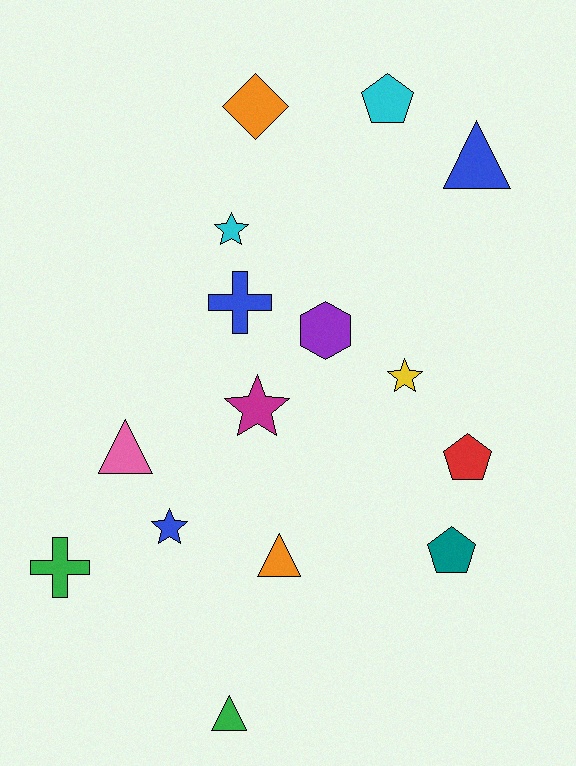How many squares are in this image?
There are no squares.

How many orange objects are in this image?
There are 2 orange objects.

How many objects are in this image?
There are 15 objects.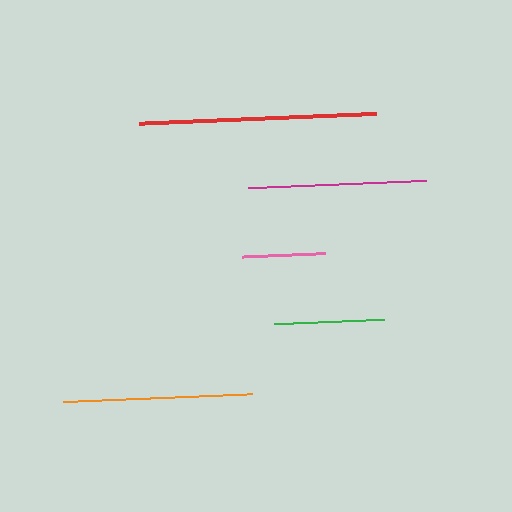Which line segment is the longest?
The red line is the longest at approximately 237 pixels.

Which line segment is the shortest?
The pink line is the shortest at approximately 83 pixels.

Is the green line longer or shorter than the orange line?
The orange line is longer than the green line.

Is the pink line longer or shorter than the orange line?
The orange line is longer than the pink line.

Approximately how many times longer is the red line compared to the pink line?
The red line is approximately 2.8 times the length of the pink line.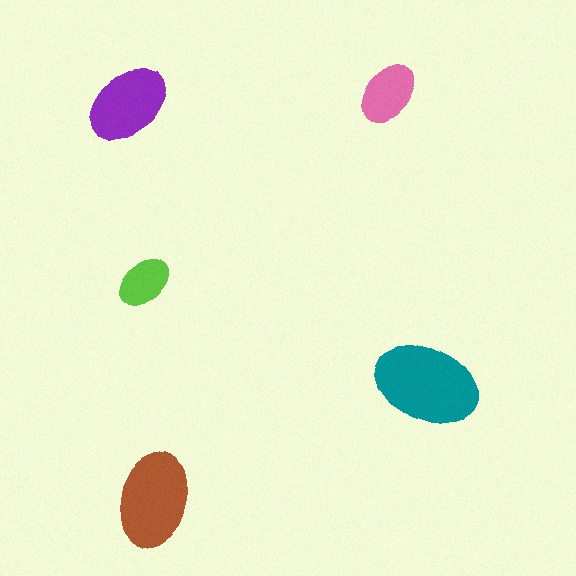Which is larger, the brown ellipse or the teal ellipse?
The teal one.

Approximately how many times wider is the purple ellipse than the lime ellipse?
About 1.5 times wider.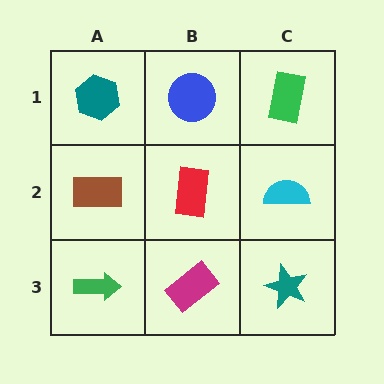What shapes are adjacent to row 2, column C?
A green rectangle (row 1, column C), a teal star (row 3, column C), a red rectangle (row 2, column B).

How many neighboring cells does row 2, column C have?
3.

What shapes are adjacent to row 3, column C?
A cyan semicircle (row 2, column C), a magenta rectangle (row 3, column B).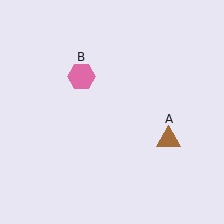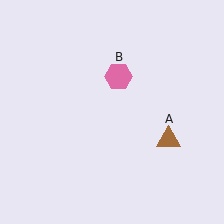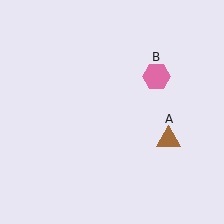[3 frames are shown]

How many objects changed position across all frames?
1 object changed position: pink hexagon (object B).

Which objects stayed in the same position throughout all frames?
Brown triangle (object A) remained stationary.